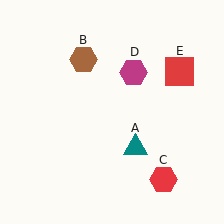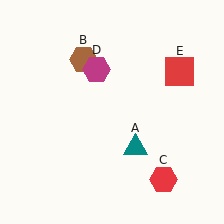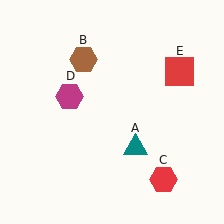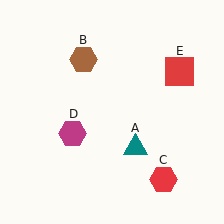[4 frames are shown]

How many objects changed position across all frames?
1 object changed position: magenta hexagon (object D).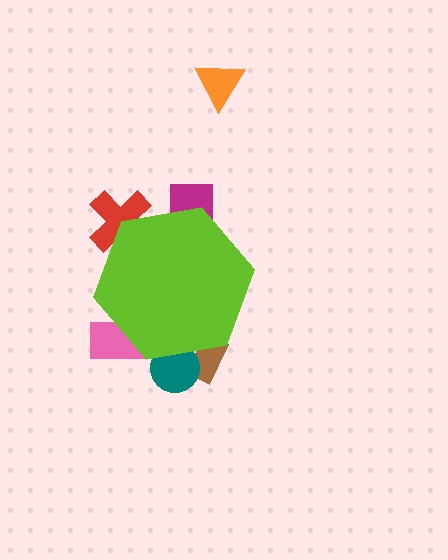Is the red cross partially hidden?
Yes, the red cross is partially hidden behind the lime hexagon.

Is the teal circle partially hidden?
Yes, the teal circle is partially hidden behind the lime hexagon.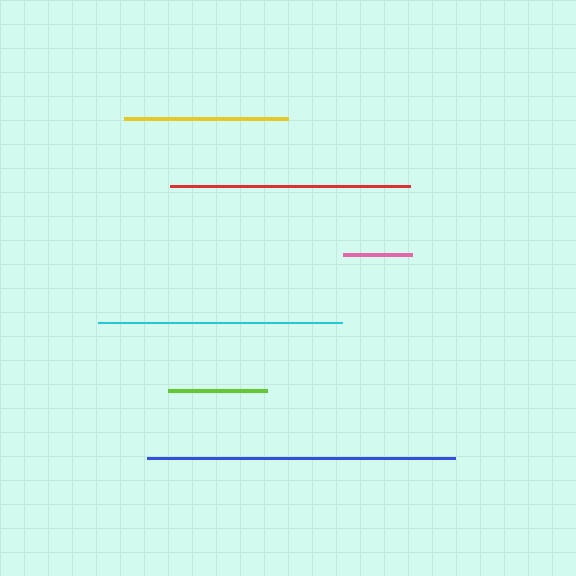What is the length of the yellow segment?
The yellow segment is approximately 165 pixels long.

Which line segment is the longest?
The blue line is the longest at approximately 307 pixels.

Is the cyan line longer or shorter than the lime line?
The cyan line is longer than the lime line.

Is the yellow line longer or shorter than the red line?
The red line is longer than the yellow line.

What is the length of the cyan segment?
The cyan segment is approximately 243 pixels long.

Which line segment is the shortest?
The pink line is the shortest at approximately 69 pixels.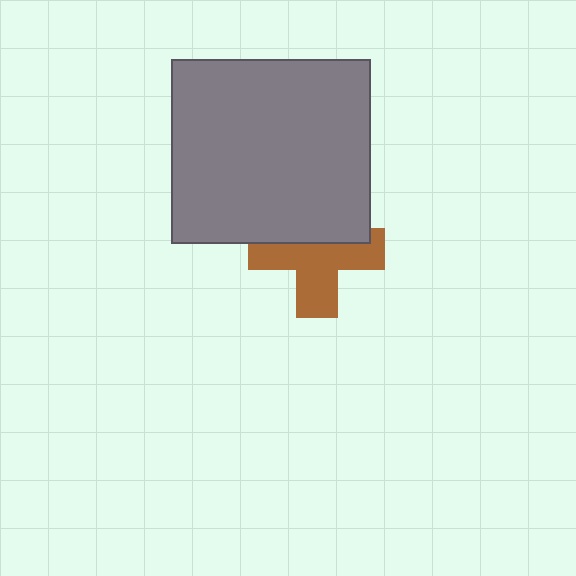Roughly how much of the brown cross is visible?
About half of it is visible (roughly 60%).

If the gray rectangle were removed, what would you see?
You would see the complete brown cross.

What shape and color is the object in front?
The object in front is a gray rectangle.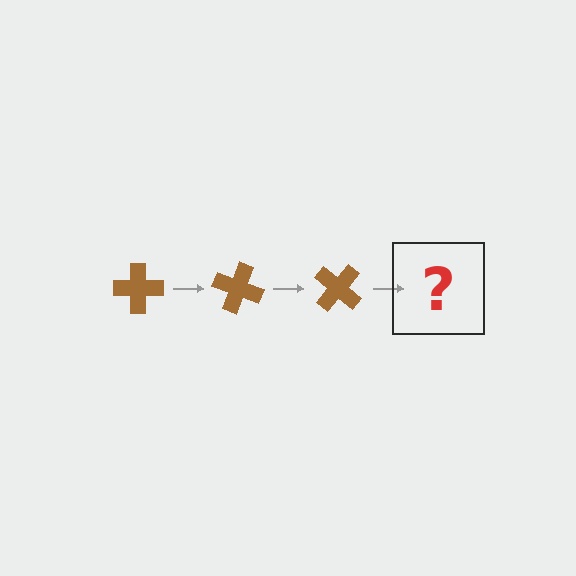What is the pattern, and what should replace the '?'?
The pattern is that the cross rotates 20 degrees each step. The '?' should be a brown cross rotated 60 degrees.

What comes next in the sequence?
The next element should be a brown cross rotated 60 degrees.